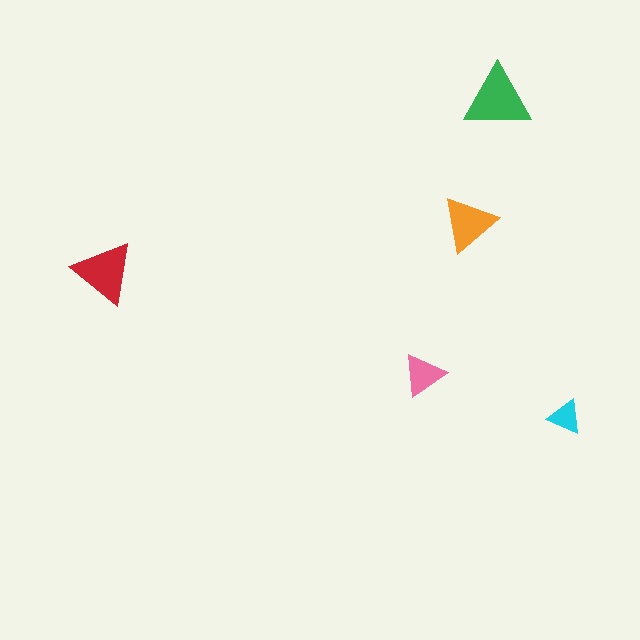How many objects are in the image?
There are 5 objects in the image.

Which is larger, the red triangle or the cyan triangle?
The red one.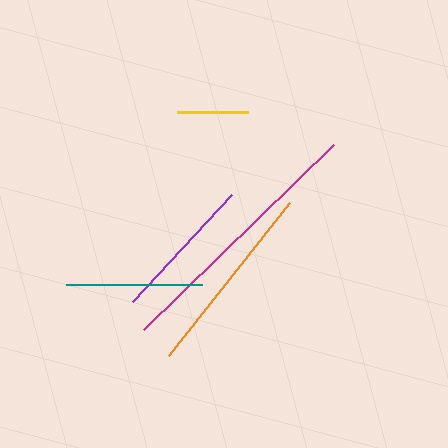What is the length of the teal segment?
The teal segment is approximately 136 pixels long.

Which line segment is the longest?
The magenta line is the longest at approximately 266 pixels.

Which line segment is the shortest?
The yellow line is the shortest at approximately 71 pixels.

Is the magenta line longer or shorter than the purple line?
The magenta line is longer than the purple line.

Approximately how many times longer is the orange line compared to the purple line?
The orange line is approximately 1.3 times the length of the purple line.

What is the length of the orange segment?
The orange segment is approximately 194 pixels long.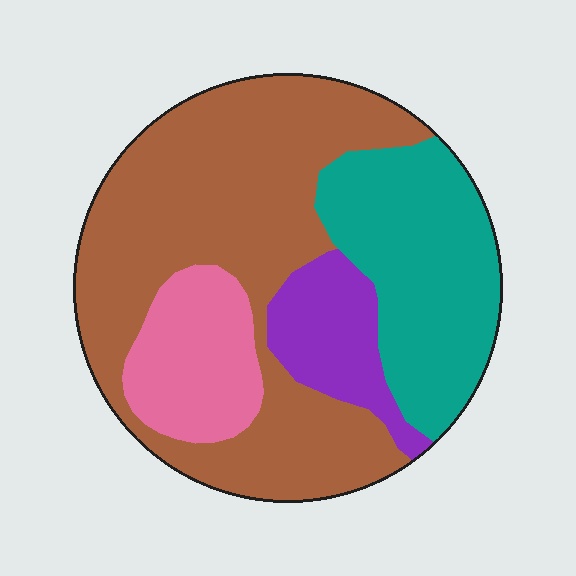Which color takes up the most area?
Brown, at roughly 50%.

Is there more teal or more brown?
Brown.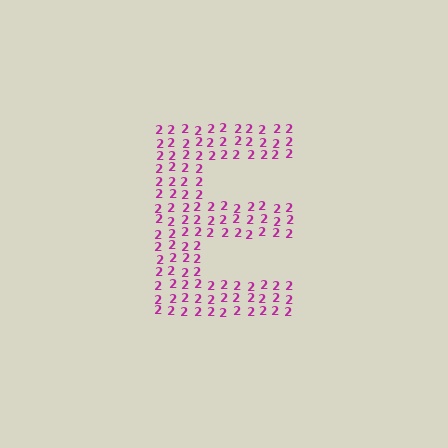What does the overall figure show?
The overall figure shows the letter E.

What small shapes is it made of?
It is made of small digit 2's.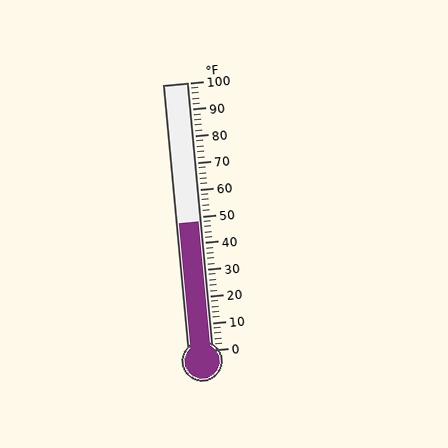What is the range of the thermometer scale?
The thermometer scale ranges from 0°F to 100°F.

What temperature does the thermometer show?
The thermometer shows approximately 48°F.